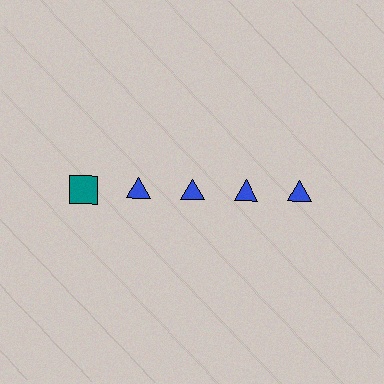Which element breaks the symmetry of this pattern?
The teal square in the top row, leftmost column breaks the symmetry. All other shapes are blue triangles.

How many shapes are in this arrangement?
There are 5 shapes arranged in a grid pattern.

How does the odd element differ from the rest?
It differs in both color (teal instead of blue) and shape (square instead of triangle).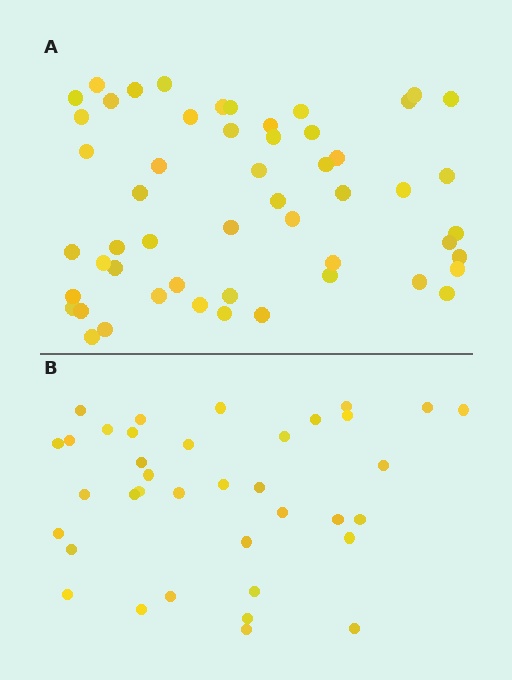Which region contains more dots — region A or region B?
Region A (the top region) has more dots.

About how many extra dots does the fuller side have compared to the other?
Region A has approximately 15 more dots than region B.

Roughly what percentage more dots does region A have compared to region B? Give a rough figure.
About 45% more.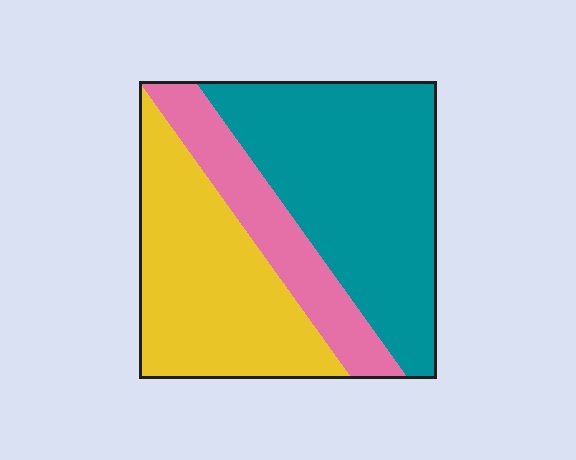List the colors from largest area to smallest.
From largest to smallest: teal, yellow, pink.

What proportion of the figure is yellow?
Yellow covers roughly 35% of the figure.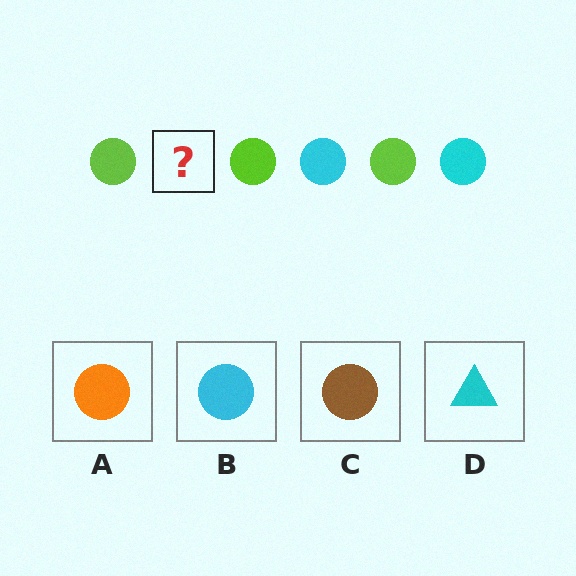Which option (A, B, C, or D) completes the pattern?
B.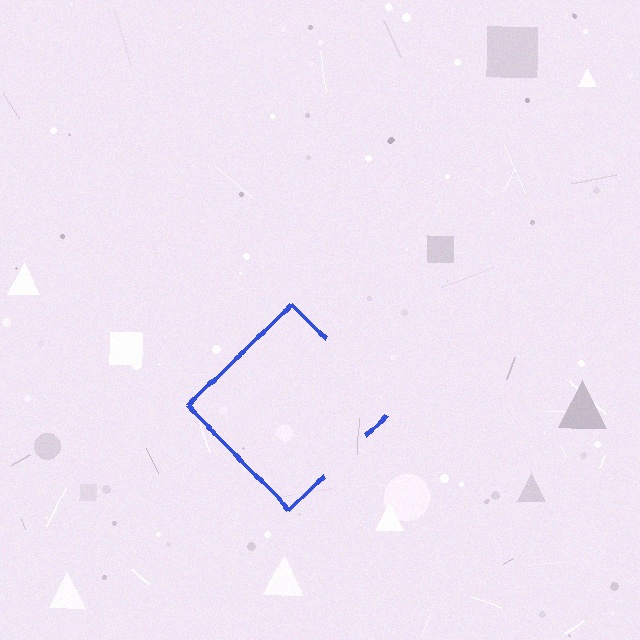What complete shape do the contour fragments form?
The contour fragments form a diamond.